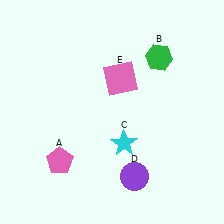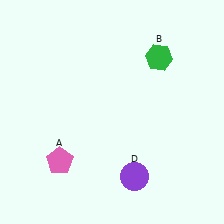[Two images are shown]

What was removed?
The pink square (E), the cyan star (C) were removed in Image 2.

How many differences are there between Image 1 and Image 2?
There are 2 differences between the two images.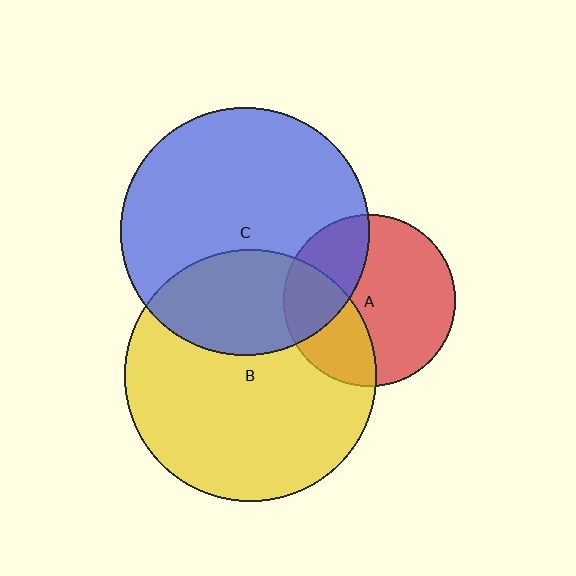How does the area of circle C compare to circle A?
Approximately 2.1 times.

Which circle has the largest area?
Circle B (yellow).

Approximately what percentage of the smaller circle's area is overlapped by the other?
Approximately 30%.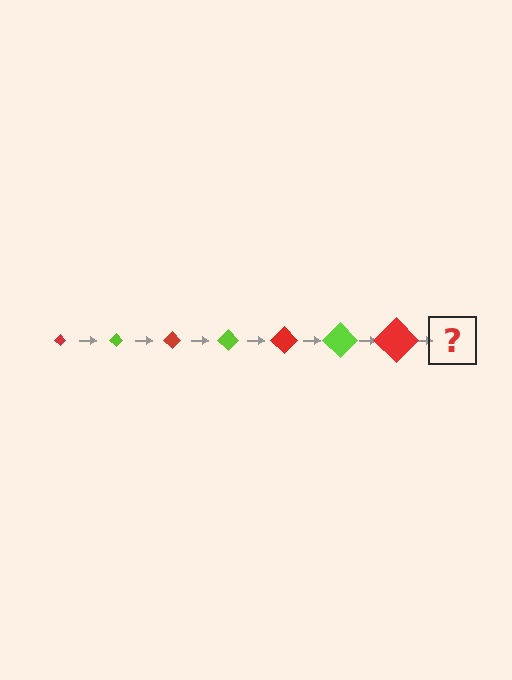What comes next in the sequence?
The next element should be a lime diamond, larger than the previous one.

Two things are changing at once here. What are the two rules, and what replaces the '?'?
The two rules are that the diamond grows larger each step and the color cycles through red and lime. The '?' should be a lime diamond, larger than the previous one.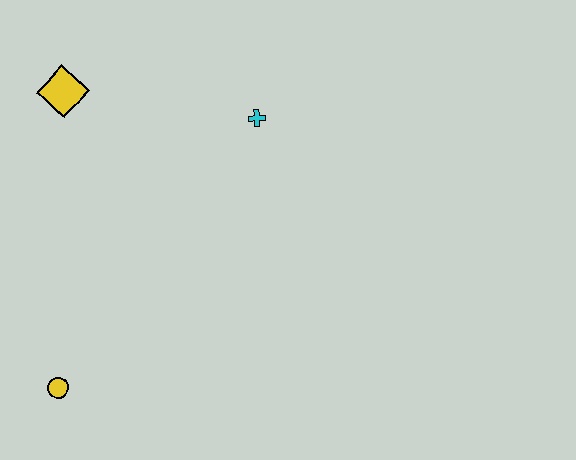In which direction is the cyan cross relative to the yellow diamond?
The cyan cross is to the right of the yellow diamond.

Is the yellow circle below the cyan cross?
Yes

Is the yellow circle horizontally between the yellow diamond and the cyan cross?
No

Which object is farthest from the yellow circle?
The cyan cross is farthest from the yellow circle.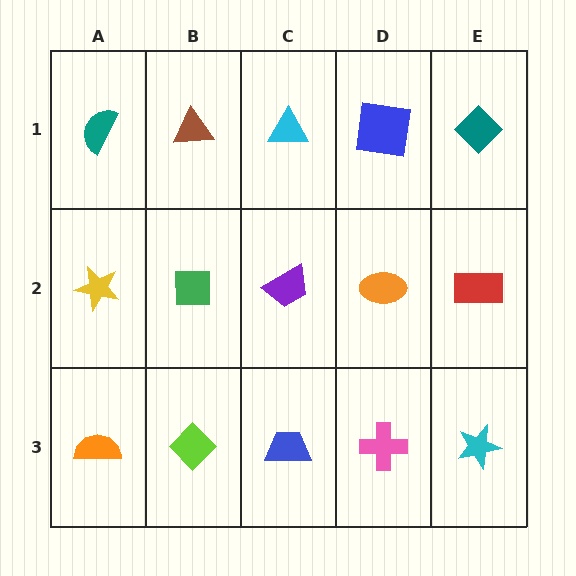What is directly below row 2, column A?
An orange semicircle.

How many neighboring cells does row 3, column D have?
3.